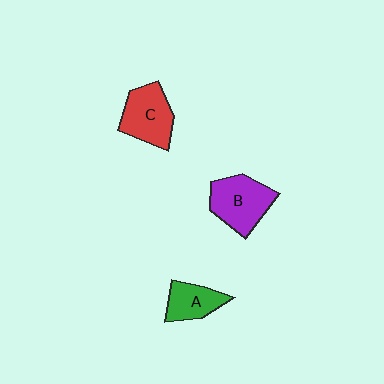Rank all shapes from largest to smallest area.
From largest to smallest: B (purple), C (red), A (green).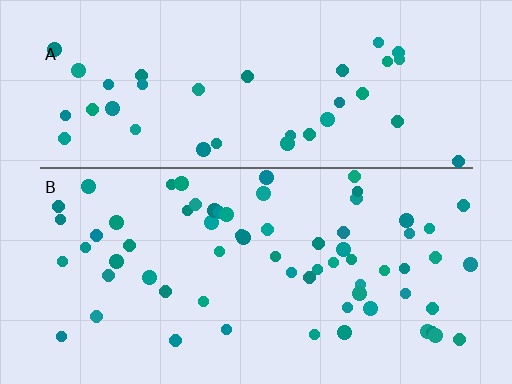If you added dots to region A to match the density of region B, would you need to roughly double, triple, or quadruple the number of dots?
Approximately double.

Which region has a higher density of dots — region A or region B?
B (the bottom).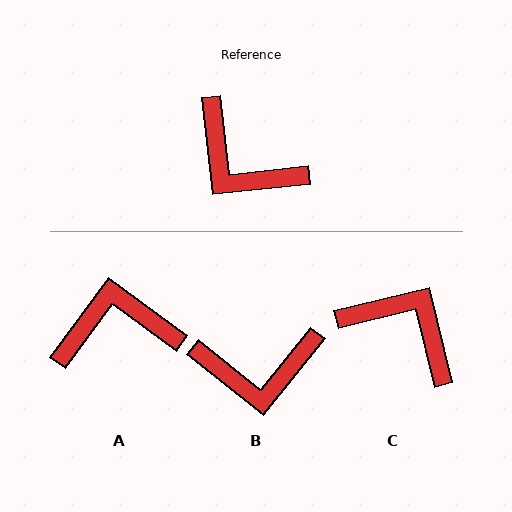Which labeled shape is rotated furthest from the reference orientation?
C, about 172 degrees away.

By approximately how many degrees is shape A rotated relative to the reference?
Approximately 132 degrees clockwise.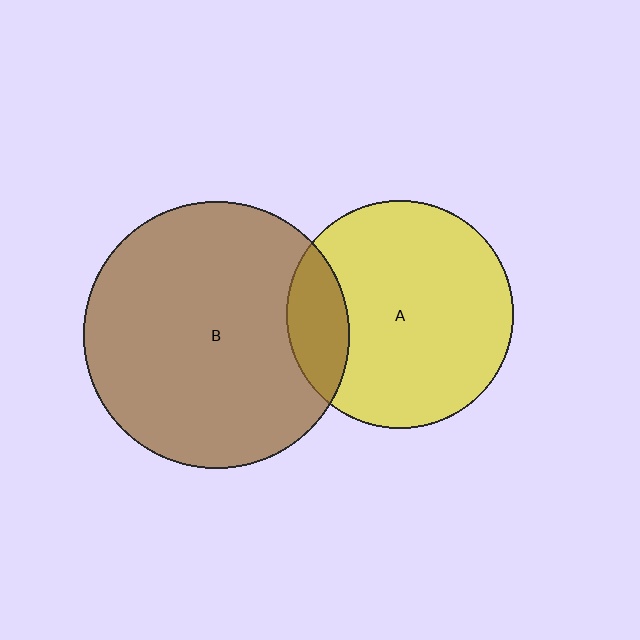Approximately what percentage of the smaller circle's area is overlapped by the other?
Approximately 15%.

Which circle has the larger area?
Circle B (brown).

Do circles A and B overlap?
Yes.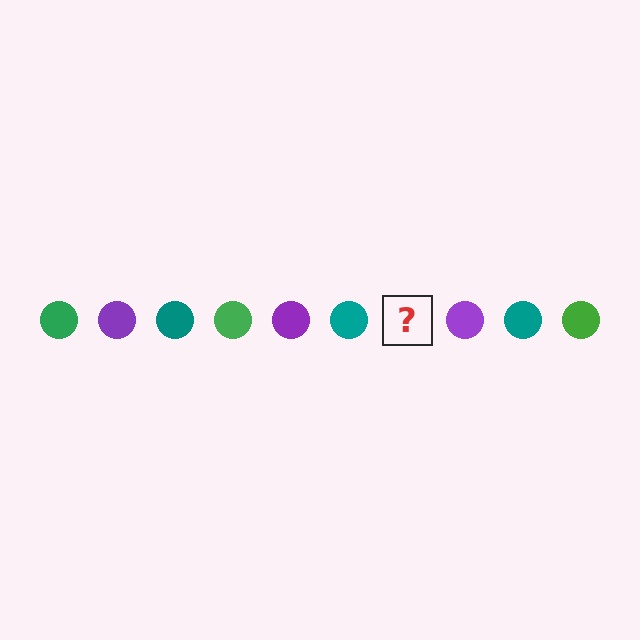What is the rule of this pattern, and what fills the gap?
The rule is that the pattern cycles through green, purple, teal circles. The gap should be filled with a green circle.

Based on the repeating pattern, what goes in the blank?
The blank should be a green circle.